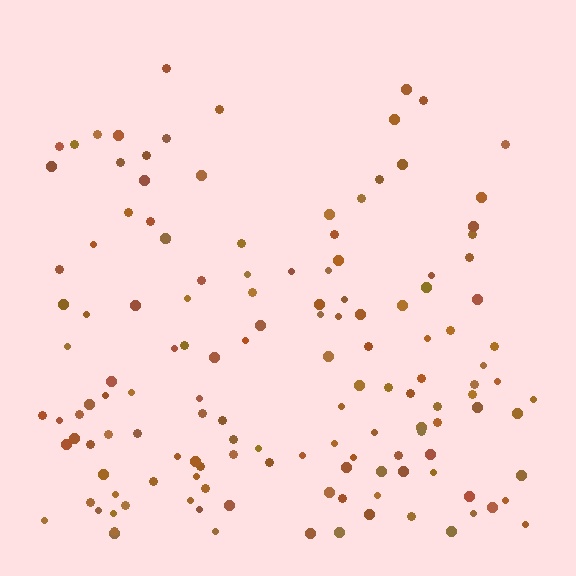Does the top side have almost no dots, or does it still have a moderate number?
Still a moderate number, just noticeably fewer than the bottom.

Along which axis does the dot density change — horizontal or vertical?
Vertical.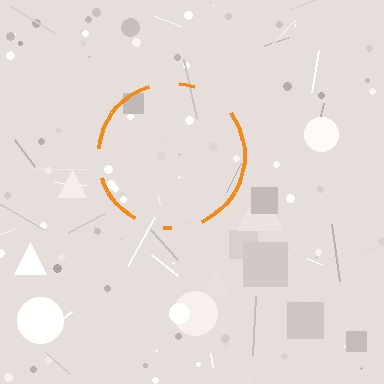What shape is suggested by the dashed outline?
The dashed outline suggests a circle.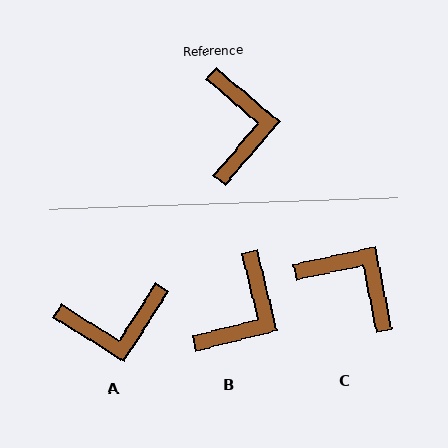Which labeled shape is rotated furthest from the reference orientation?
A, about 82 degrees away.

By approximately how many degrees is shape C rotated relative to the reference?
Approximately 52 degrees counter-clockwise.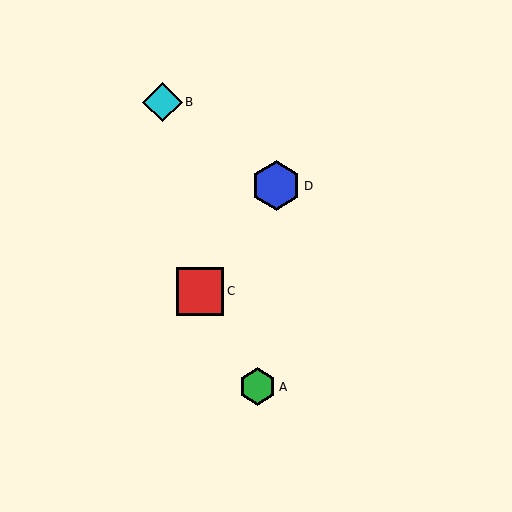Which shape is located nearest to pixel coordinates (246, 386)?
The green hexagon (labeled A) at (257, 387) is nearest to that location.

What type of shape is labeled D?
Shape D is a blue hexagon.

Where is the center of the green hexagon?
The center of the green hexagon is at (257, 387).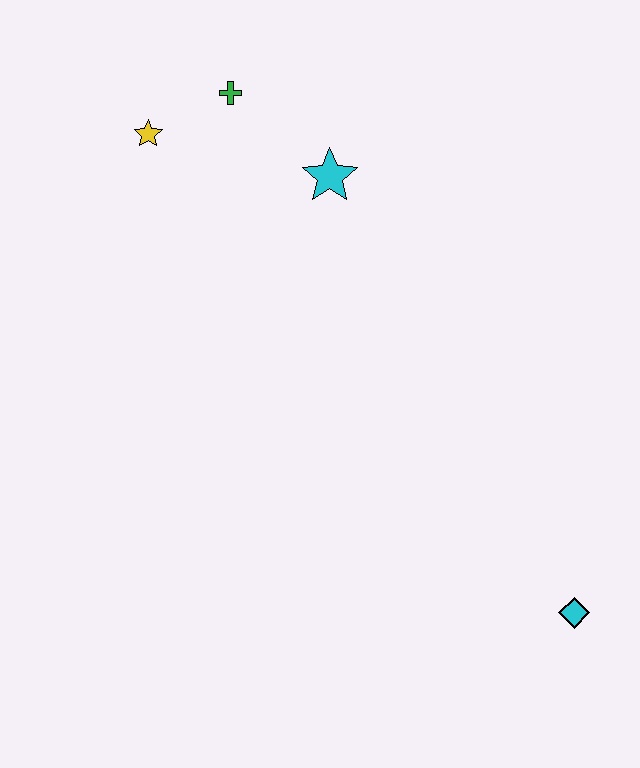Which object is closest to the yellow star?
The green cross is closest to the yellow star.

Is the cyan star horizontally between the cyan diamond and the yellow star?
Yes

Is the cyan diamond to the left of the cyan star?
No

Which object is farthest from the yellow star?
The cyan diamond is farthest from the yellow star.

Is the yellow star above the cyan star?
Yes